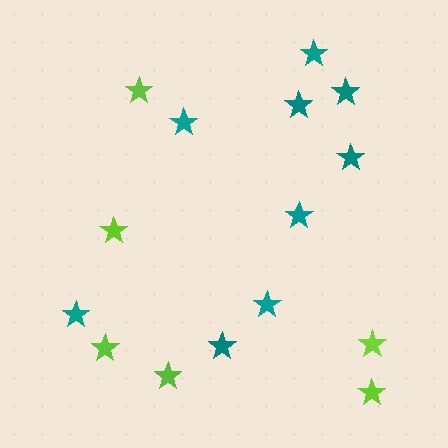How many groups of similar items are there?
There are 2 groups: one group of lime stars (6) and one group of teal stars (9).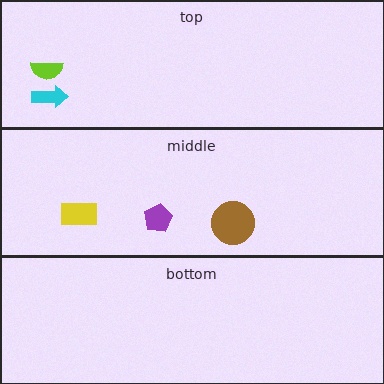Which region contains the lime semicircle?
The top region.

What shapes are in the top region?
The cyan arrow, the lime semicircle.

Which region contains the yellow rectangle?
The middle region.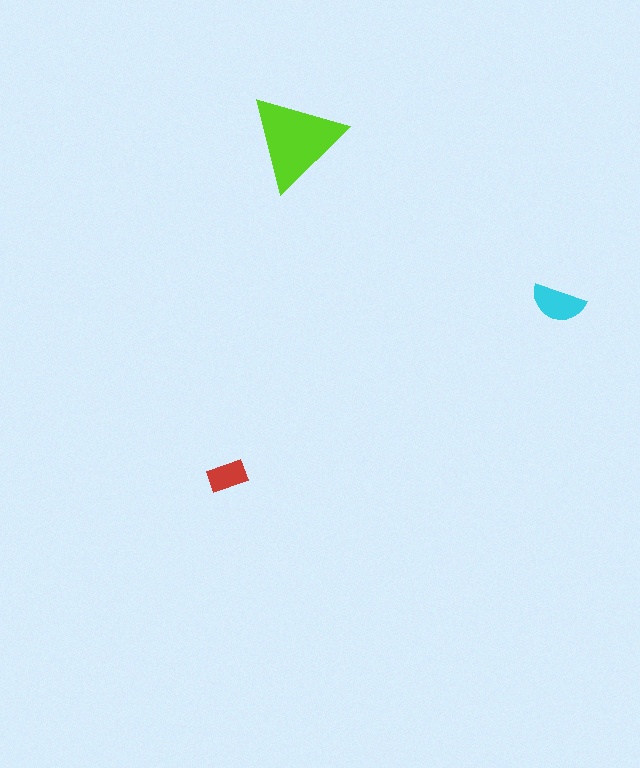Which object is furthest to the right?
The cyan semicircle is rightmost.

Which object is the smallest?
The red rectangle.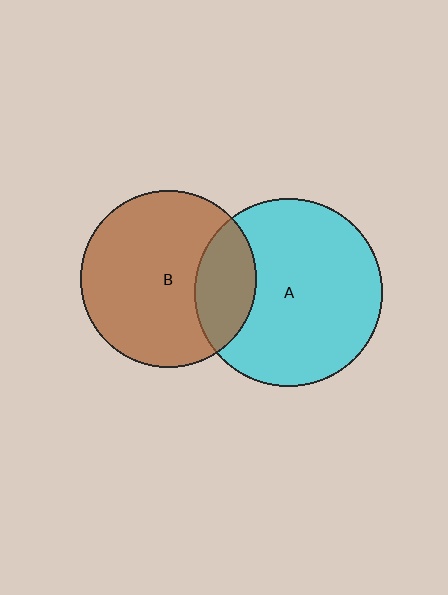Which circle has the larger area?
Circle A (cyan).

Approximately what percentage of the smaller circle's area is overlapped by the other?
Approximately 25%.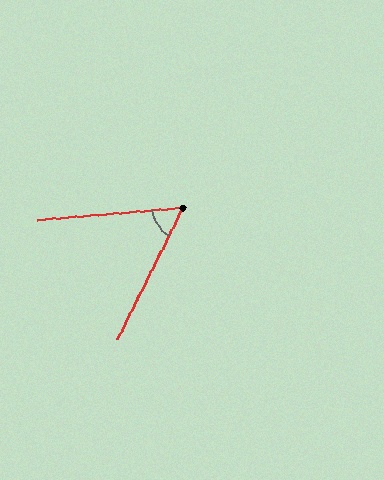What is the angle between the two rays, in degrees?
Approximately 59 degrees.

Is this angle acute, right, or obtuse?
It is acute.